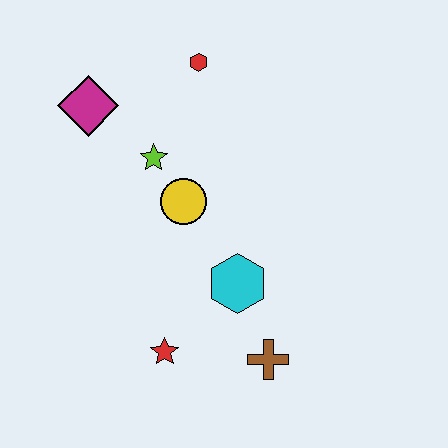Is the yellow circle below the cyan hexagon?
No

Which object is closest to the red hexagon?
The lime star is closest to the red hexagon.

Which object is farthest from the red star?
The red hexagon is farthest from the red star.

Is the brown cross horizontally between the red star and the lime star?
No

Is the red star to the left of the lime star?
No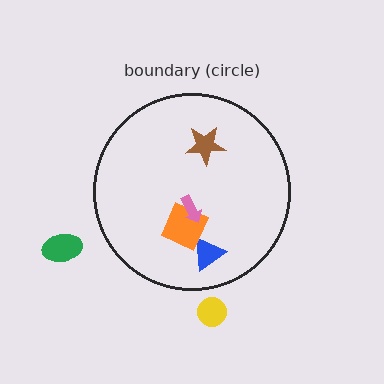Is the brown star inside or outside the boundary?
Inside.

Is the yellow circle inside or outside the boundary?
Outside.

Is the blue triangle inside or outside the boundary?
Inside.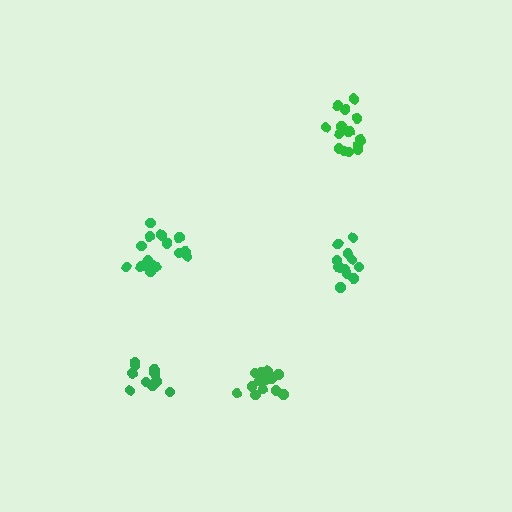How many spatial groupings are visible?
There are 5 spatial groupings.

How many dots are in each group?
Group 1: 15 dots, Group 2: 12 dots, Group 3: 16 dots, Group 4: 11 dots, Group 5: 15 dots (69 total).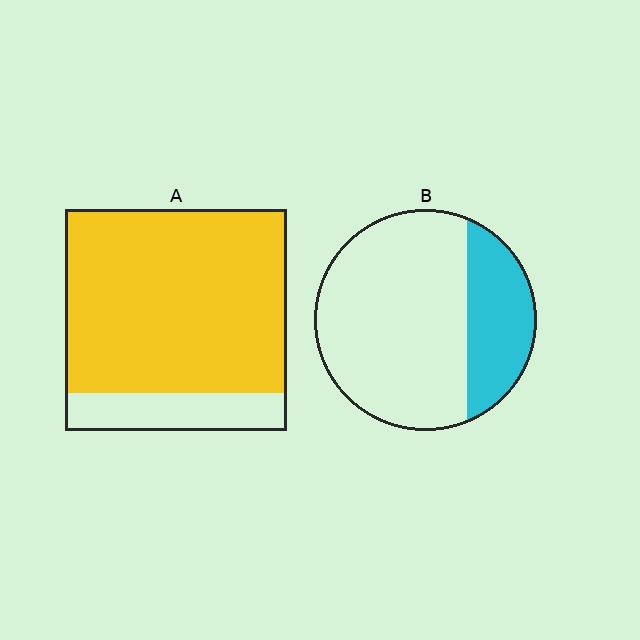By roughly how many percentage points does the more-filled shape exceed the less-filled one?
By roughly 55 percentage points (A over B).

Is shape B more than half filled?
No.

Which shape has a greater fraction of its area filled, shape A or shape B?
Shape A.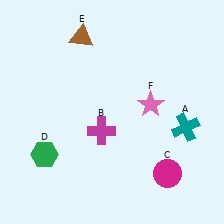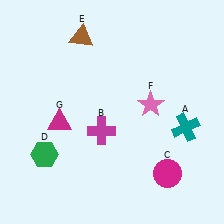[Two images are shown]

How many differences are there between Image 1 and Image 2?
There is 1 difference between the two images.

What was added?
A magenta triangle (G) was added in Image 2.